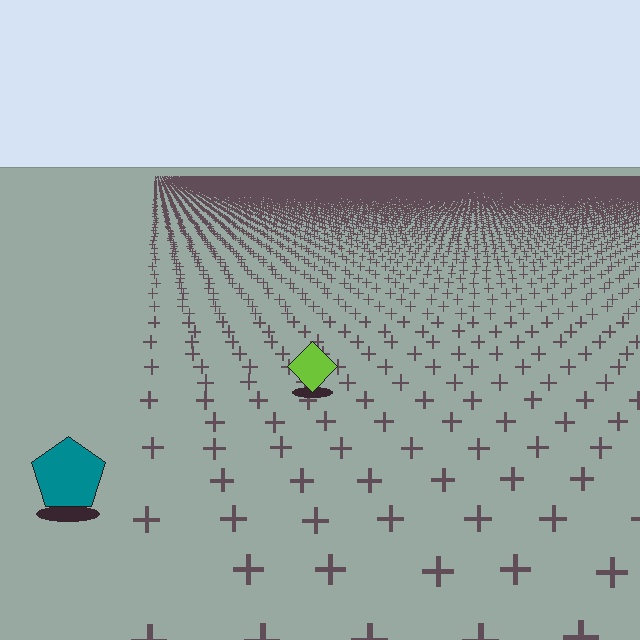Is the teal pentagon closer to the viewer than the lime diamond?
Yes. The teal pentagon is closer — you can tell from the texture gradient: the ground texture is coarser near it.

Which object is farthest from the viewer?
The lime diamond is farthest from the viewer. It appears smaller and the ground texture around it is denser.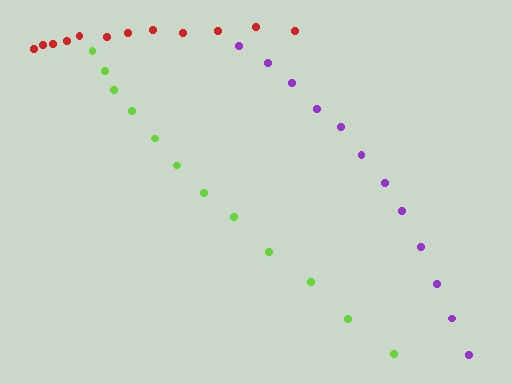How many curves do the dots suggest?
There are 3 distinct paths.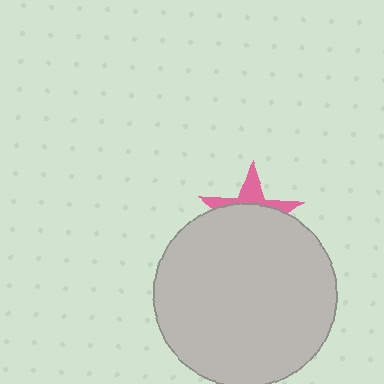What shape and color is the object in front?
The object in front is a light gray circle.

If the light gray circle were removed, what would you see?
You would see the complete pink star.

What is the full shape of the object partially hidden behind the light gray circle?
The partially hidden object is a pink star.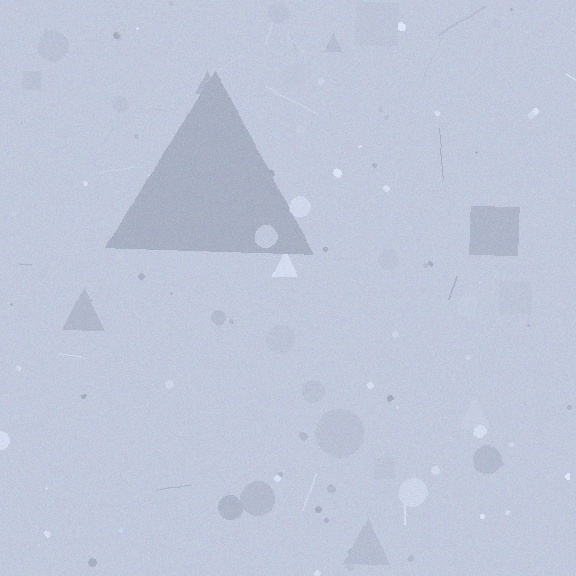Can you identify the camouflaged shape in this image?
The camouflaged shape is a triangle.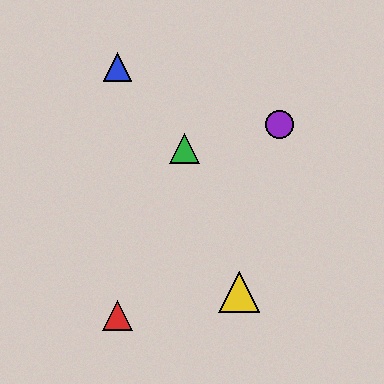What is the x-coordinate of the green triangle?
The green triangle is at x≈185.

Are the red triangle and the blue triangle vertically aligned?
Yes, both are at x≈118.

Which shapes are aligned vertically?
The red triangle, the blue triangle are aligned vertically.